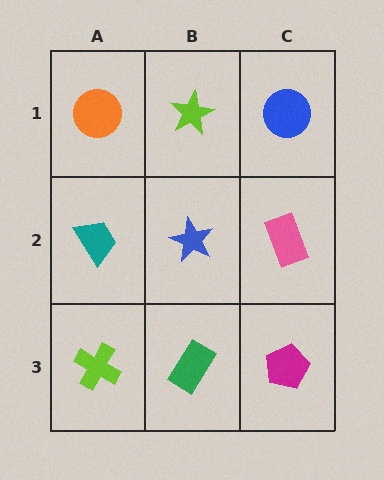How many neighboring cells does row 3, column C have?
2.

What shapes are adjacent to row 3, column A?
A teal trapezoid (row 2, column A), a green rectangle (row 3, column B).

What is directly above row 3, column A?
A teal trapezoid.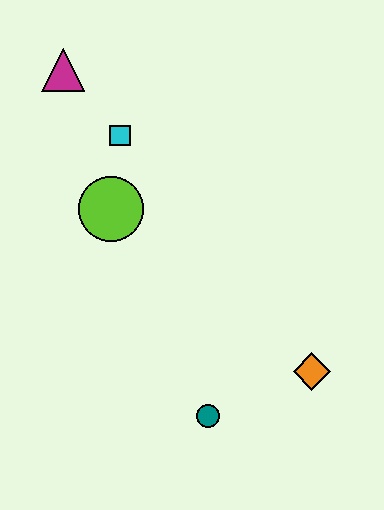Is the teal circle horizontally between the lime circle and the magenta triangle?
No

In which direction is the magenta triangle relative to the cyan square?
The magenta triangle is above the cyan square.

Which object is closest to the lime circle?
The cyan square is closest to the lime circle.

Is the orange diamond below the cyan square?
Yes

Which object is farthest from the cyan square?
The orange diamond is farthest from the cyan square.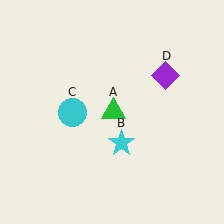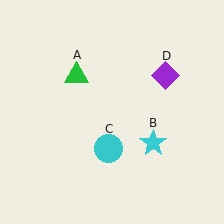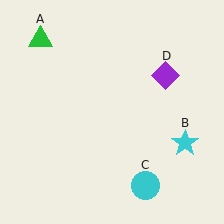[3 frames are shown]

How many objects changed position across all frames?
3 objects changed position: green triangle (object A), cyan star (object B), cyan circle (object C).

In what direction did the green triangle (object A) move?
The green triangle (object A) moved up and to the left.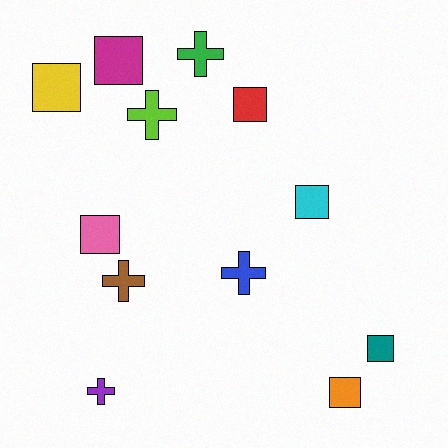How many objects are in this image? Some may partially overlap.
There are 12 objects.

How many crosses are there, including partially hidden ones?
There are 5 crosses.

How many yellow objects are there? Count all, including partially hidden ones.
There is 1 yellow object.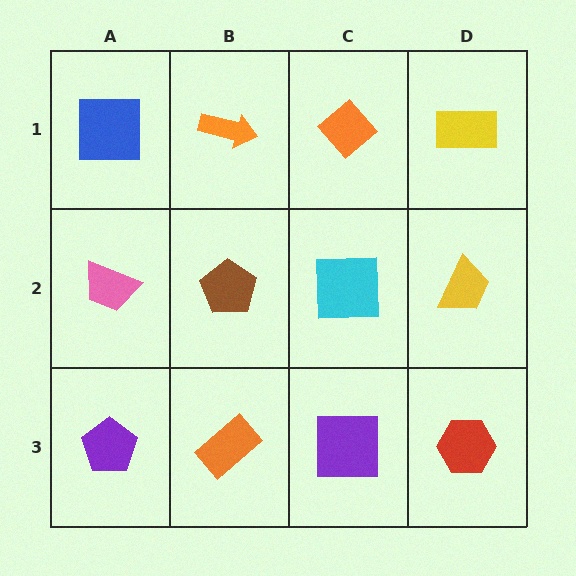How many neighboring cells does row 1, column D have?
2.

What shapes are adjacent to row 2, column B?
An orange arrow (row 1, column B), an orange rectangle (row 3, column B), a pink trapezoid (row 2, column A), a cyan square (row 2, column C).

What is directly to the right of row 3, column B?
A purple square.